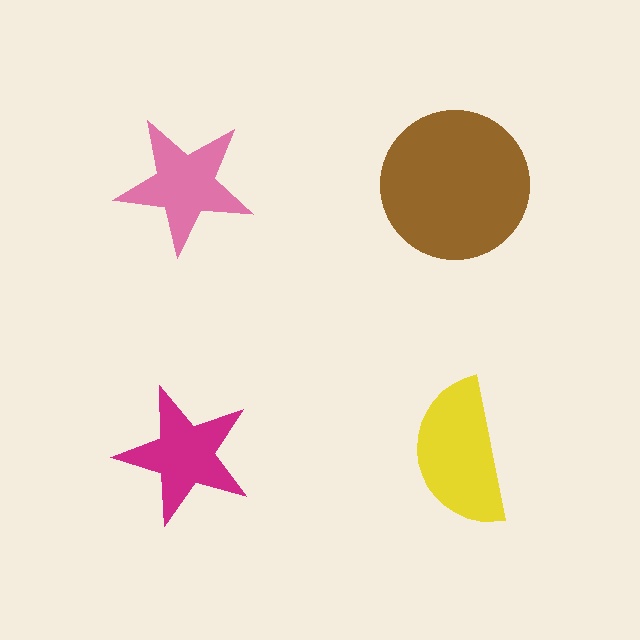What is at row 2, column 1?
A magenta star.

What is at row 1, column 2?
A brown circle.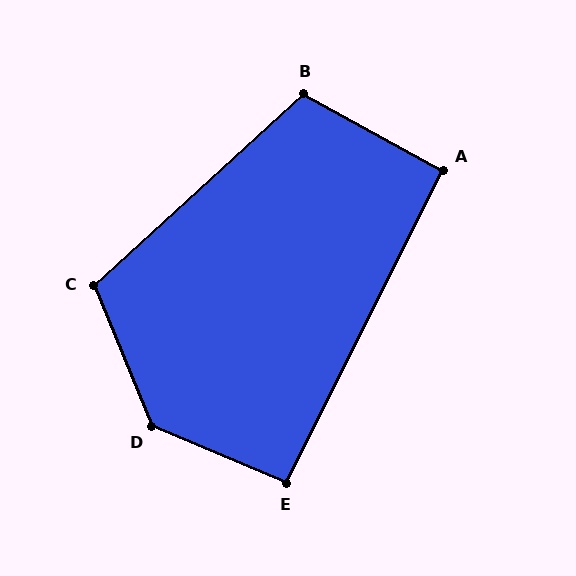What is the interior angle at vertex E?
Approximately 94 degrees (approximately right).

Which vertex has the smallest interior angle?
A, at approximately 92 degrees.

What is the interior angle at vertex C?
Approximately 110 degrees (obtuse).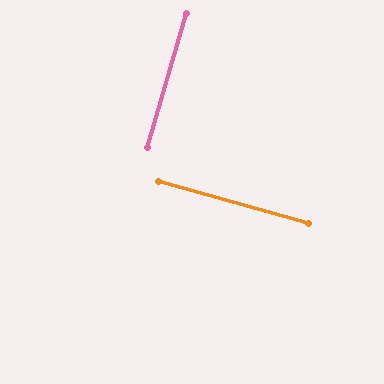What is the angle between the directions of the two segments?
Approximately 90 degrees.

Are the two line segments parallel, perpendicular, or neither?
Perpendicular — they meet at approximately 90°.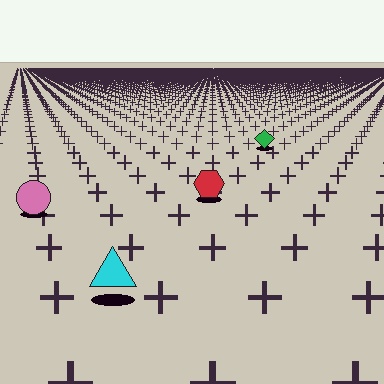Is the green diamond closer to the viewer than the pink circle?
No. The pink circle is closer — you can tell from the texture gradient: the ground texture is coarser near it.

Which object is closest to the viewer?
The cyan triangle is closest. The texture marks near it are larger and more spread out.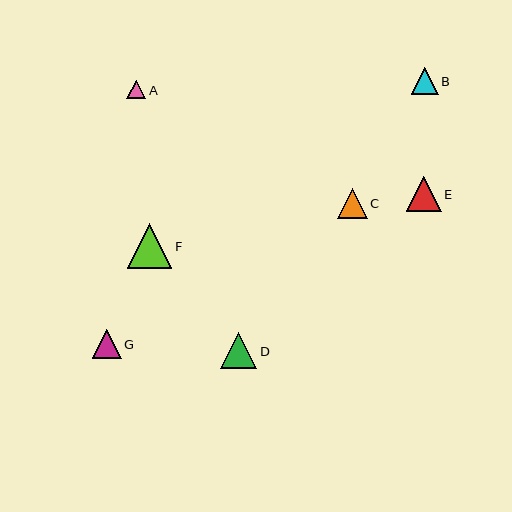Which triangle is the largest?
Triangle F is the largest with a size of approximately 45 pixels.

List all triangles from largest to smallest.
From largest to smallest: F, D, E, C, G, B, A.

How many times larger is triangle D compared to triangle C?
Triangle D is approximately 1.2 times the size of triangle C.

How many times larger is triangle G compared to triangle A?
Triangle G is approximately 1.5 times the size of triangle A.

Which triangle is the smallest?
Triangle A is the smallest with a size of approximately 19 pixels.